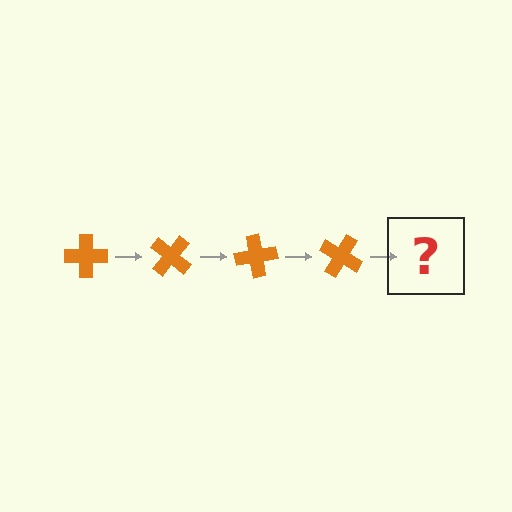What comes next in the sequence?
The next element should be an orange cross rotated 160 degrees.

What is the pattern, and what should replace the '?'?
The pattern is that the cross rotates 40 degrees each step. The '?' should be an orange cross rotated 160 degrees.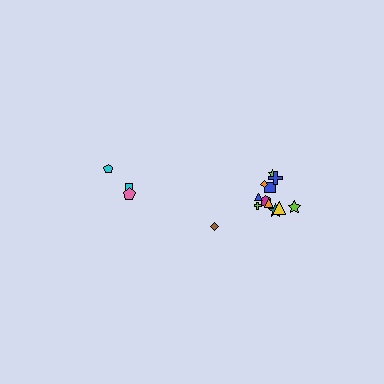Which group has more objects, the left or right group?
The right group.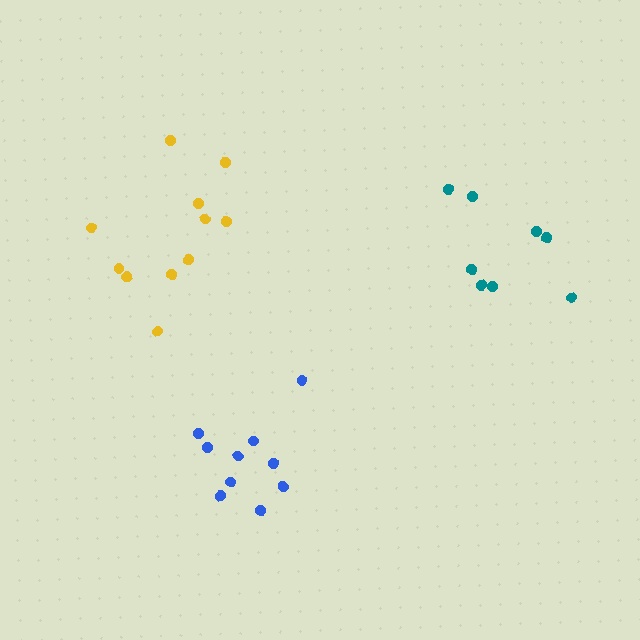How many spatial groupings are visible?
There are 3 spatial groupings.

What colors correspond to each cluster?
The clusters are colored: blue, yellow, teal.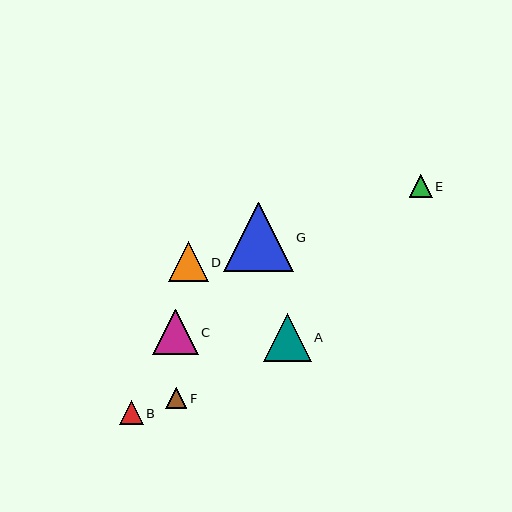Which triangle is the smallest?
Triangle F is the smallest with a size of approximately 22 pixels.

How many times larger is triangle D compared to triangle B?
Triangle D is approximately 1.7 times the size of triangle B.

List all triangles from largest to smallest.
From largest to smallest: G, A, C, D, B, E, F.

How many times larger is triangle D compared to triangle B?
Triangle D is approximately 1.7 times the size of triangle B.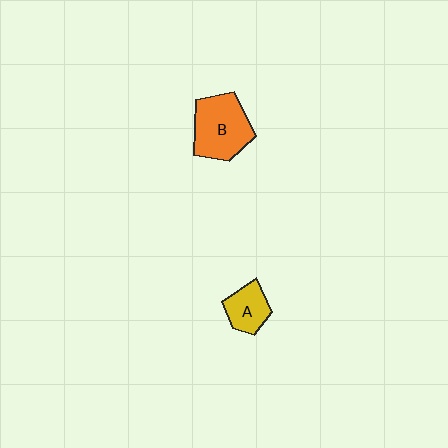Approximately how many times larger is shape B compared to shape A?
Approximately 1.8 times.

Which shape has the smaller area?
Shape A (yellow).